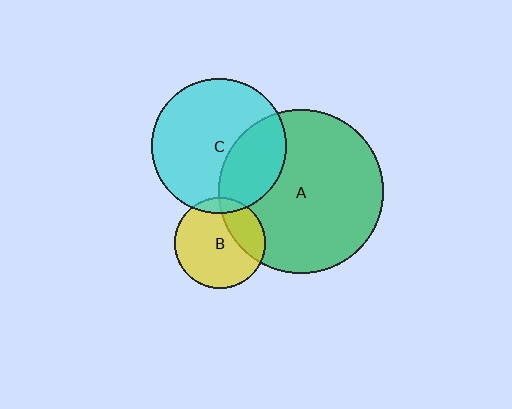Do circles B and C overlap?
Yes.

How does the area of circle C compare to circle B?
Approximately 2.2 times.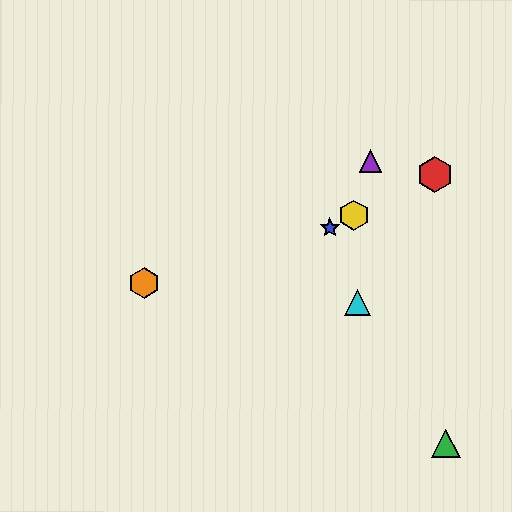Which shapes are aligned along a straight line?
The red hexagon, the blue star, the yellow hexagon are aligned along a straight line.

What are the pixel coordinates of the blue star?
The blue star is at (330, 228).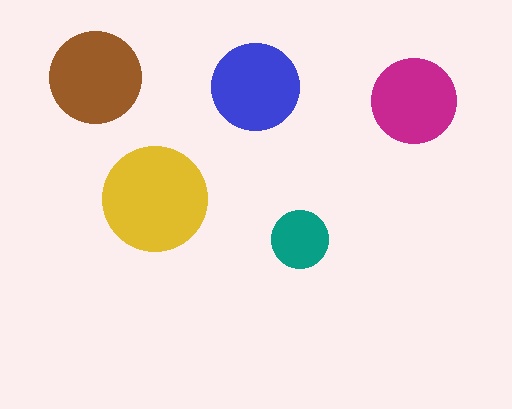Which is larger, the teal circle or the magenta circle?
The magenta one.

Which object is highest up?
The brown circle is topmost.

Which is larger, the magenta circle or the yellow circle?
The yellow one.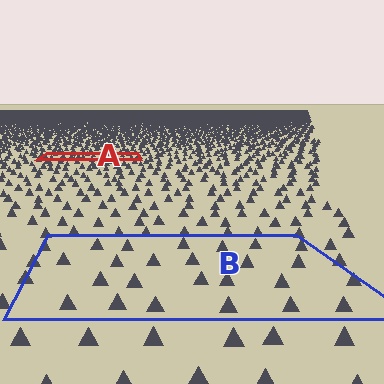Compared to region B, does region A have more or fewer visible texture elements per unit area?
Region A has more texture elements per unit area — they are packed more densely because it is farther away.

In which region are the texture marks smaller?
The texture marks are smaller in region A, because it is farther away.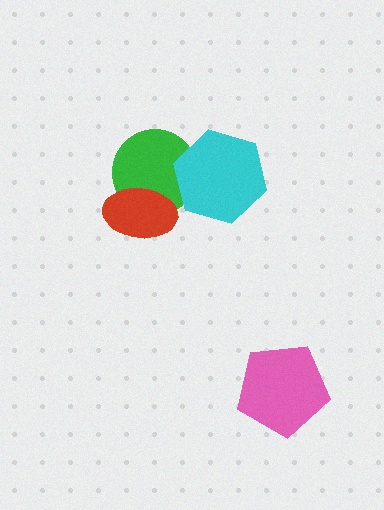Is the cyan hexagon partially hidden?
No, no other shape covers it.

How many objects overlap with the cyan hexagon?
1 object overlaps with the cyan hexagon.